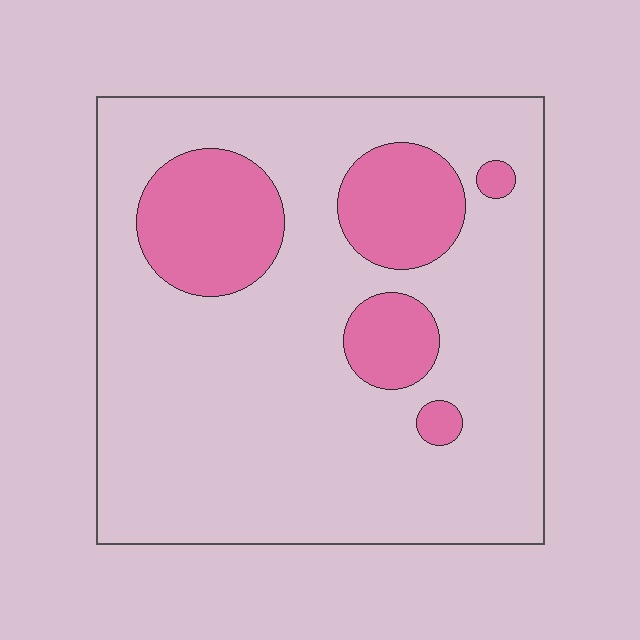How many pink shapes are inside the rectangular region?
5.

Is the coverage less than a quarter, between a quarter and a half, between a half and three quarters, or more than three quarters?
Less than a quarter.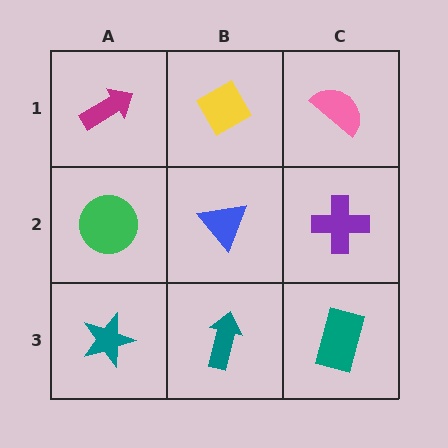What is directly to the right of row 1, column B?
A pink semicircle.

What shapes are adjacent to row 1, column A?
A green circle (row 2, column A), a yellow diamond (row 1, column B).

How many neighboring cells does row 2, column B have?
4.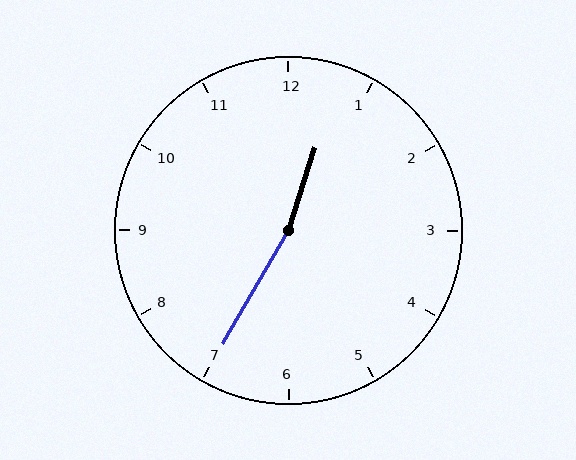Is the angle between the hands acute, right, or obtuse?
It is obtuse.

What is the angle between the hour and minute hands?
Approximately 168 degrees.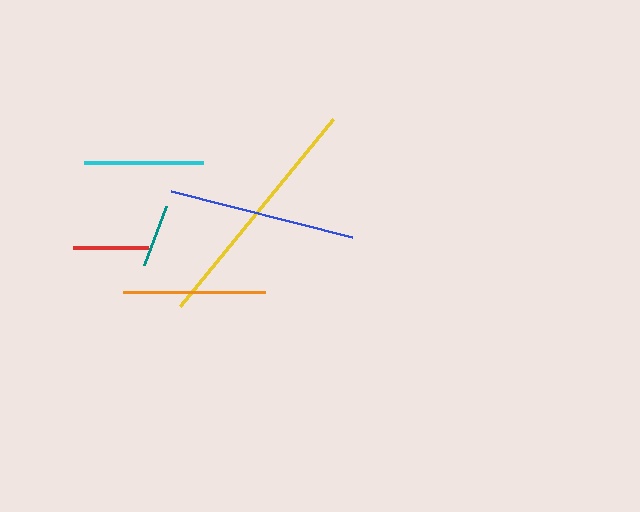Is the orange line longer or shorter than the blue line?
The blue line is longer than the orange line.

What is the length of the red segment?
The red segment is approximately 74 pixels long.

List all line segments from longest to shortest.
From longest to shortest: yellow, blue, orange, cyan, red, teal.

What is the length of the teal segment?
The teal segment is approximately 63 pixels long.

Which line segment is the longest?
The yellow line is the longest at approximately 242 pixels.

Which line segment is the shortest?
The teal line is the shortest at approximately 63 pixels.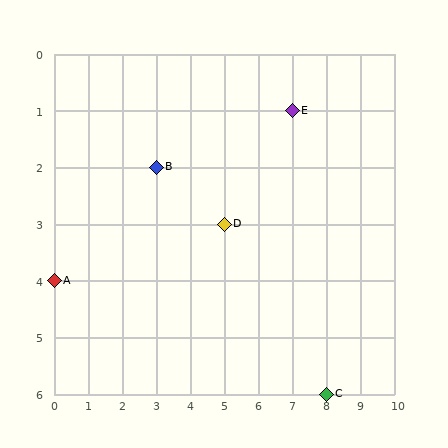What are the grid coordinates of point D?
Point D is at grid coordinates (5, 3).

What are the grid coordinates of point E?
Point E is at grid coordinates (7, 1).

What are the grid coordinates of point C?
Point C is at grid coordinates (8, 6).